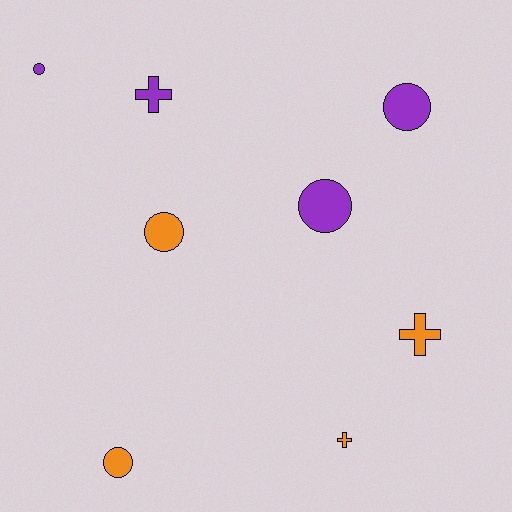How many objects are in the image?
There are 8 objects.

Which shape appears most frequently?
Circle, with 5 objects.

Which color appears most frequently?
Orange, with 4 objects.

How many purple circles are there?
There are 3 purple circles.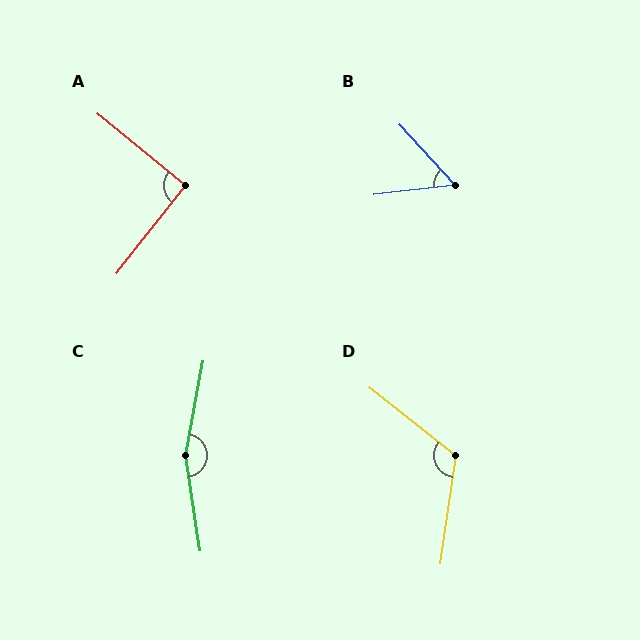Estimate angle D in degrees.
Approximately 120 degrees.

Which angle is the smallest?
B, at approximately 54 degrees.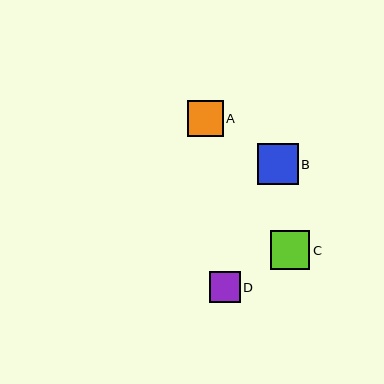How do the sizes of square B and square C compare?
Square B and square C are approximately the same size.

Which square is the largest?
Square B is the largest with a size of approximately 41 pixels.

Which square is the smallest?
Square D is the smallest with a size of approximately 31 pixels.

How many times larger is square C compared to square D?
Square C is approximately 1.3 times the size of square D.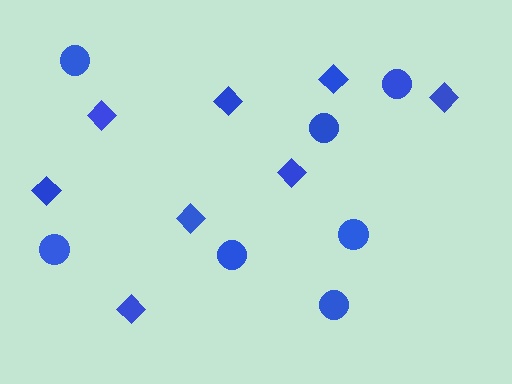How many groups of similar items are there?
There are 2 groups: one group of circles (7) and one group of diamonds (8).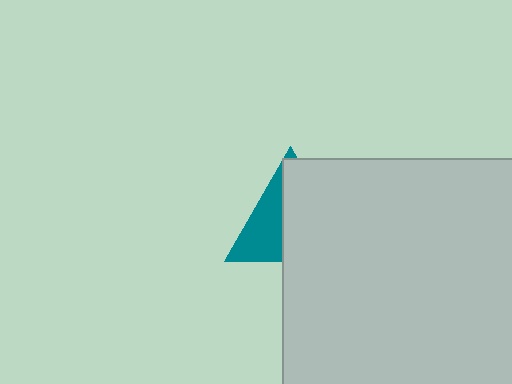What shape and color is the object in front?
The object in front is a light gray square.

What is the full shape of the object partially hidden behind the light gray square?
The partially hidden object is a teal triangle.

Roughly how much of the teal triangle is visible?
A small part of it is visible (roughly 38%).